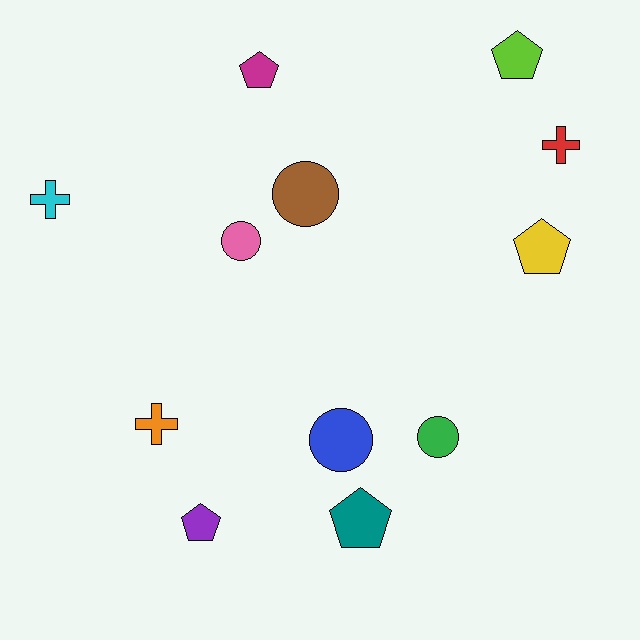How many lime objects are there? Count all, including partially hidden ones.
There is 1 lime object.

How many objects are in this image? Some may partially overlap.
There are 12 objects.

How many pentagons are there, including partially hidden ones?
There are 5 pentagons.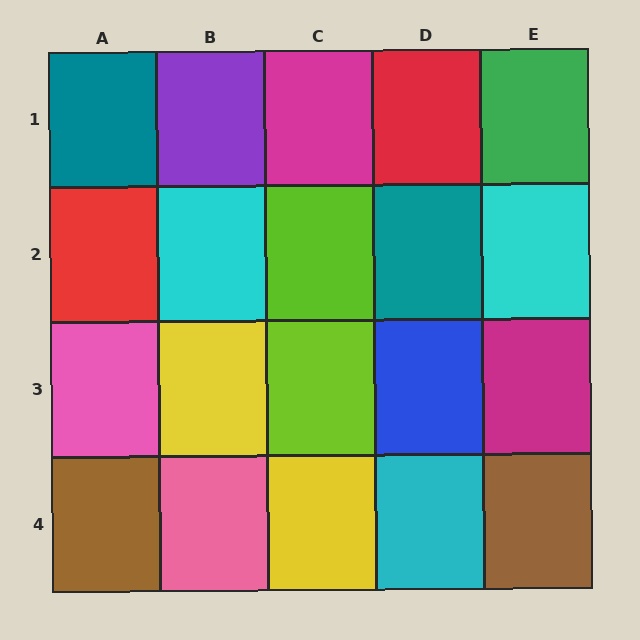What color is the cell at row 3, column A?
Pink.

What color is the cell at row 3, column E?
Magenta.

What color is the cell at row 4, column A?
Brown.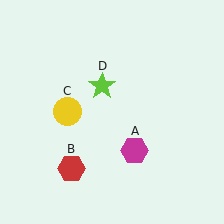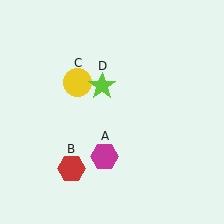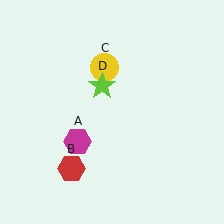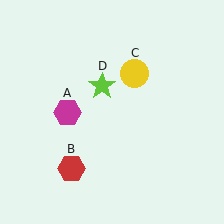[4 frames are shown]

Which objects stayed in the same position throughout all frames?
Red hexagon (object B) and lime star (object D) remained stationary.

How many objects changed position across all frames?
2 objects changed position: magenta hexagon (object A), yellow circle (object C).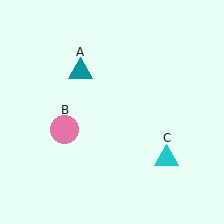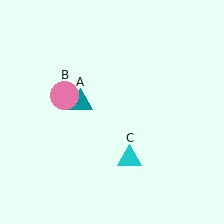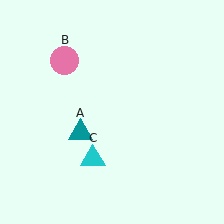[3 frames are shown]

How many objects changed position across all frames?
3 objects changed position: teal triangle (object A), pink circle (object B), cyan triangle (object C).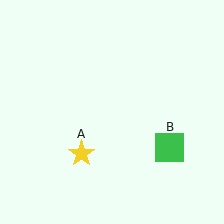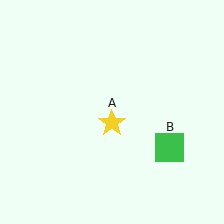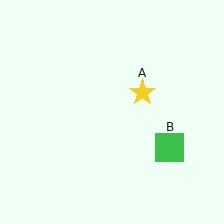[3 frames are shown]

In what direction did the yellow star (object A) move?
The yellow star (object A) moved up and to the right.